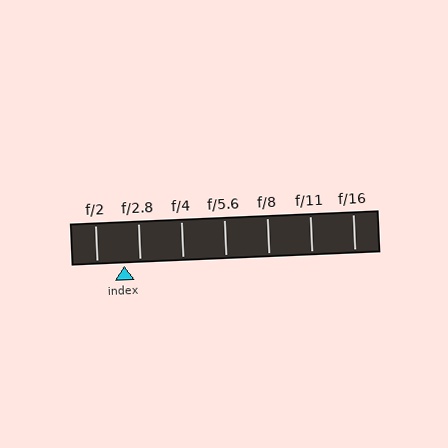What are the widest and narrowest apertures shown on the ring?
The widest aperture shown is f/2 and the narrowest is f/16.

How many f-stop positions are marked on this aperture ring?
There are 7 f-stop positions marked.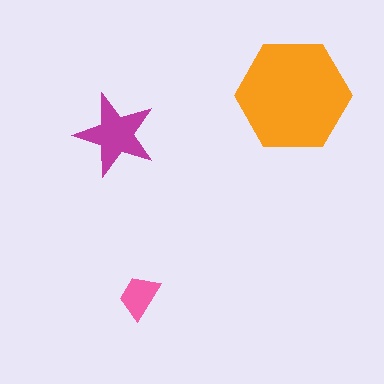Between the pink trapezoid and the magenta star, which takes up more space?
The magenta star.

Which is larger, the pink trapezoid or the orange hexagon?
The orange hexagon.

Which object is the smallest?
The pink trapezoid.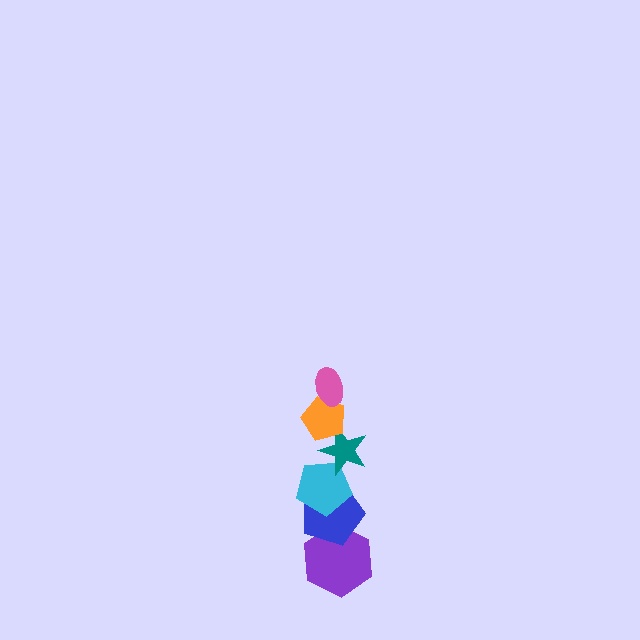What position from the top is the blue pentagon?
The blue pentagon is 5th from the top.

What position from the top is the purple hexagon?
The purple hexagon is 6th from the top.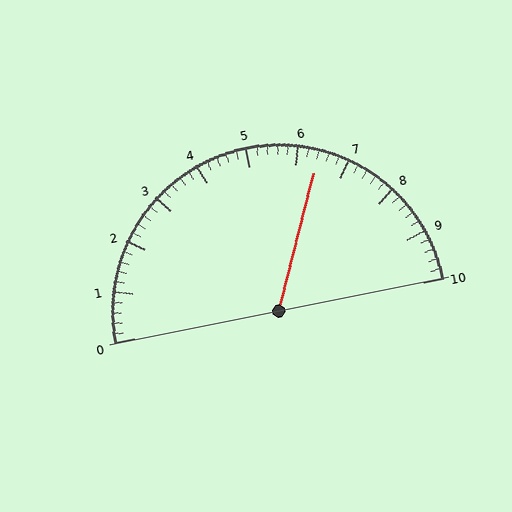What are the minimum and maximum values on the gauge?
The gauge ranges from 0 to 10.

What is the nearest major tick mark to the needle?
The nearest major tick mark is 6.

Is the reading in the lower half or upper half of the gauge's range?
The reading is in the upper half of the range (0 to 10).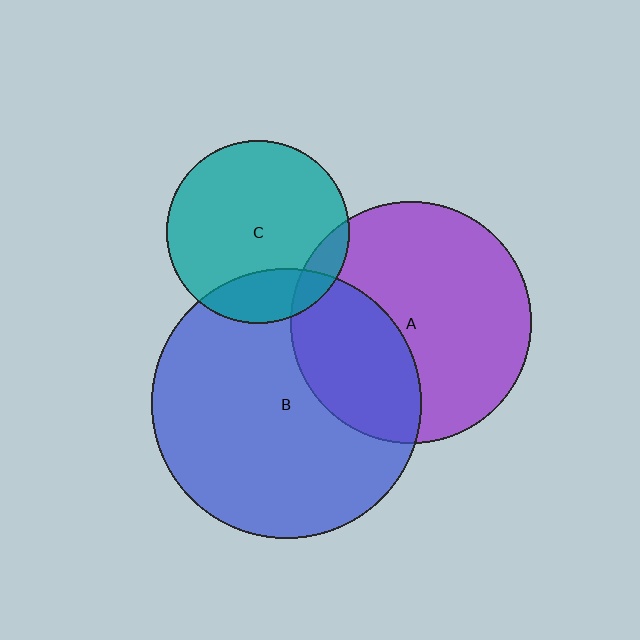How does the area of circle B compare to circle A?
Approximately 1.2 times.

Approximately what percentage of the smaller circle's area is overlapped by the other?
Approximately 10%.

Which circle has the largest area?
Circle B (blue).